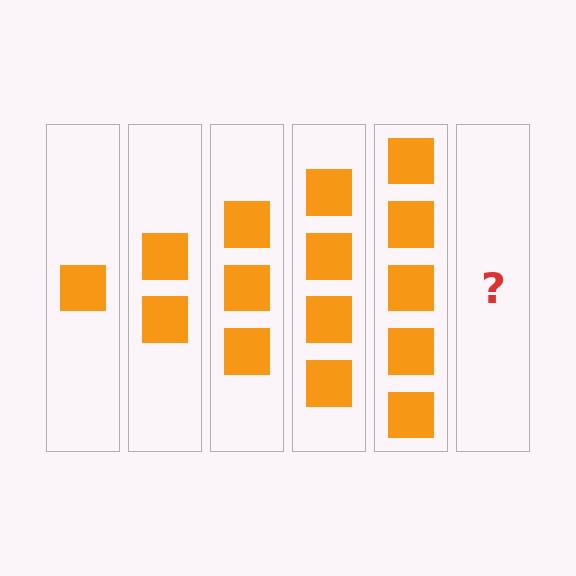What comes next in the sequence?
The next element should be 6 squares.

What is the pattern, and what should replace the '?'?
The pattern is that each step adds one more square. The '?' should be 6 squares.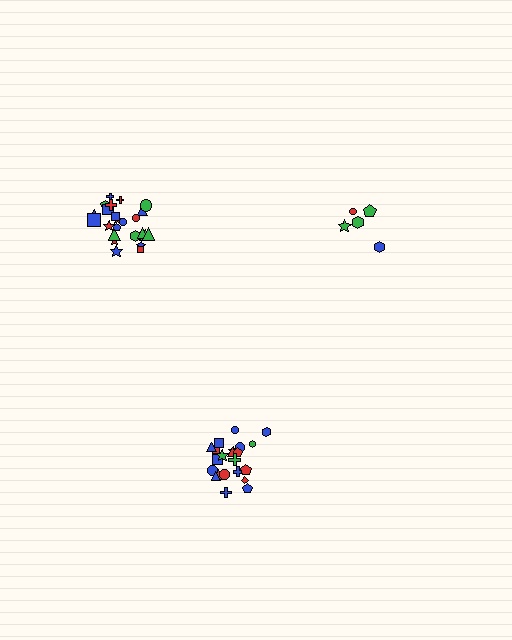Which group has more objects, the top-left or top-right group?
The top-left group.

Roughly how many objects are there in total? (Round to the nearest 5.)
Roughly 50 objects in total.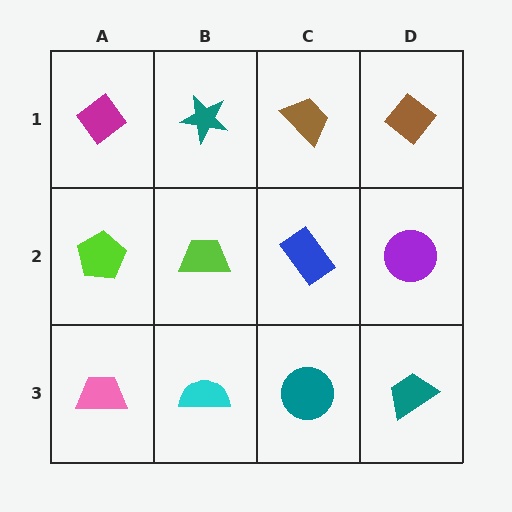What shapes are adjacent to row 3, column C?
A blue rectangle (row 2, column C), a cyan semicircle (row 3, column B), a teal trapezoid (row 3, column D).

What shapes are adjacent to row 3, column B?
A lime trapezoid (row 2, column B), a pink trapezoid (row 3, column A), a teal circle (row 3, column C).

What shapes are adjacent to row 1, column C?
A blue rectangle (row 2, column C), a teal star (row 1, column B), a brown diamond (row 1, column D).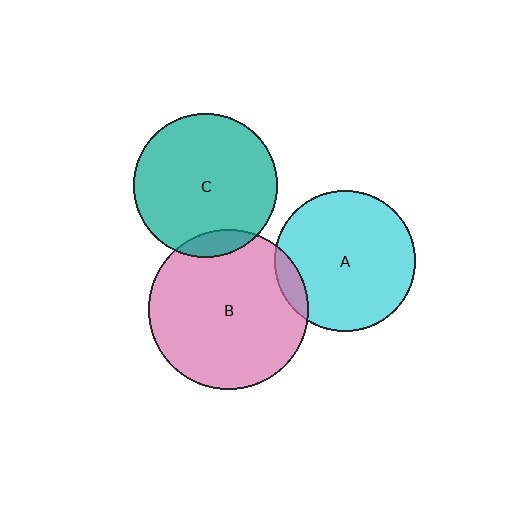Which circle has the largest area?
Circle B (pink).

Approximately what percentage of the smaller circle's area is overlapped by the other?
Approximately 10%.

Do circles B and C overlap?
Yes.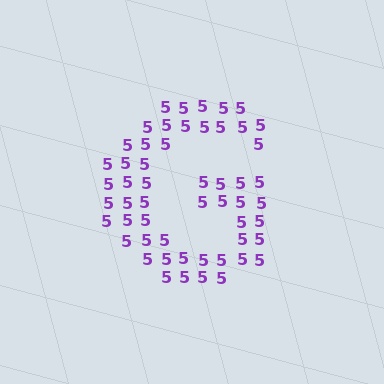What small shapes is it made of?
It is made of small digit 5's.